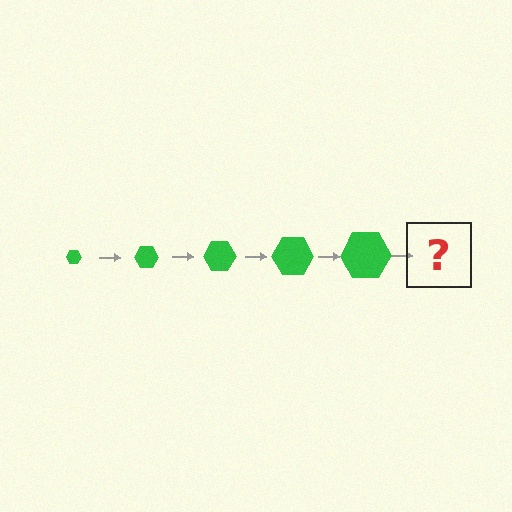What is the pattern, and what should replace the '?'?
The pattern is that the hexagon gets progressively larger each step. The '?' should be a green hexagon, larger than the previous one.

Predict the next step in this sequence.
The next step is a green hexagon, larger than the previous one.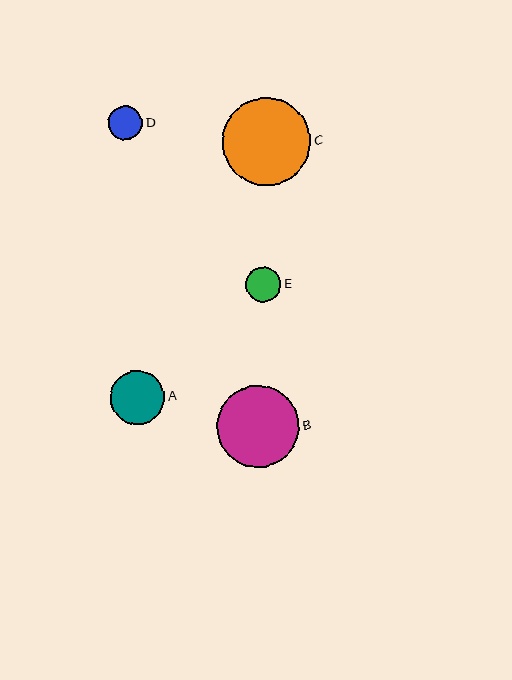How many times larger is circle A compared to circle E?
Circle A is approximately 1.5 times the size of circle E.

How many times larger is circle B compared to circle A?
Circle B is approximately 1.5 times the size of circle A.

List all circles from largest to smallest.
From largest to smallest: C, B, A, E, D.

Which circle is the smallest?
Circle D is the smallest with a size of approximately 34 pixels.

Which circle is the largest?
Circle C is the largest with a size of approximately 88 pixels.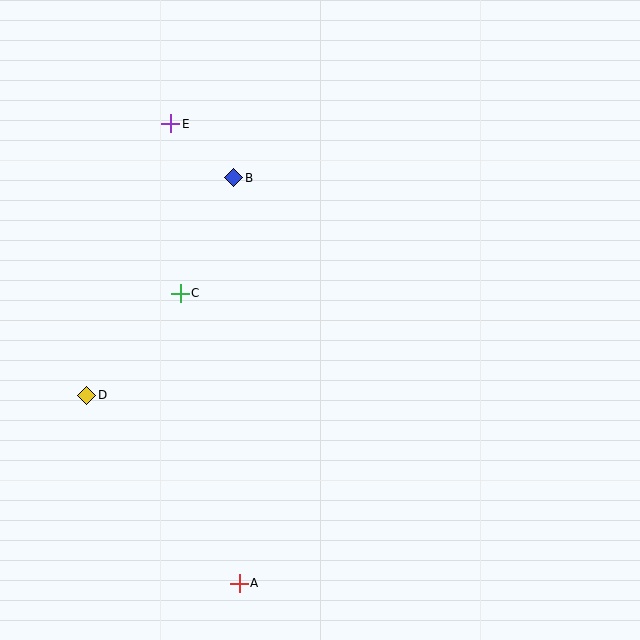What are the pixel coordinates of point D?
Point D is at (87, 395).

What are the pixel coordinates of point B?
Point B is at (234, 178).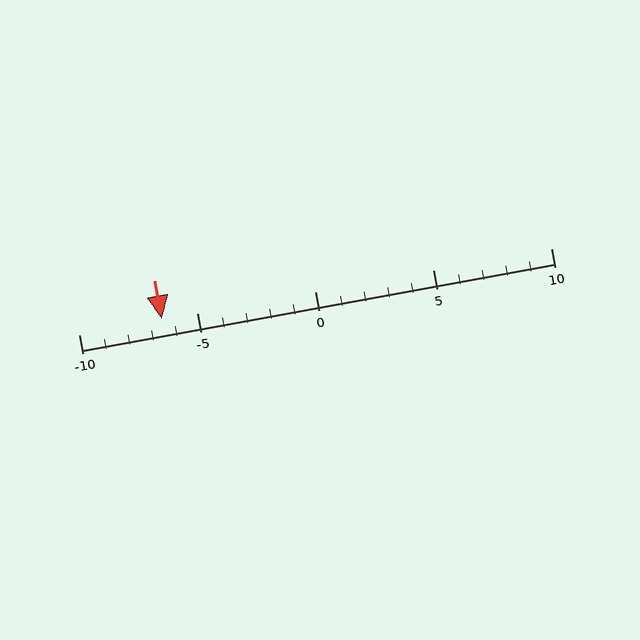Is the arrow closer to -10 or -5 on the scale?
The arrow is closer to -5.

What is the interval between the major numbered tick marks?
The major tick marks are spaced 5 units apart.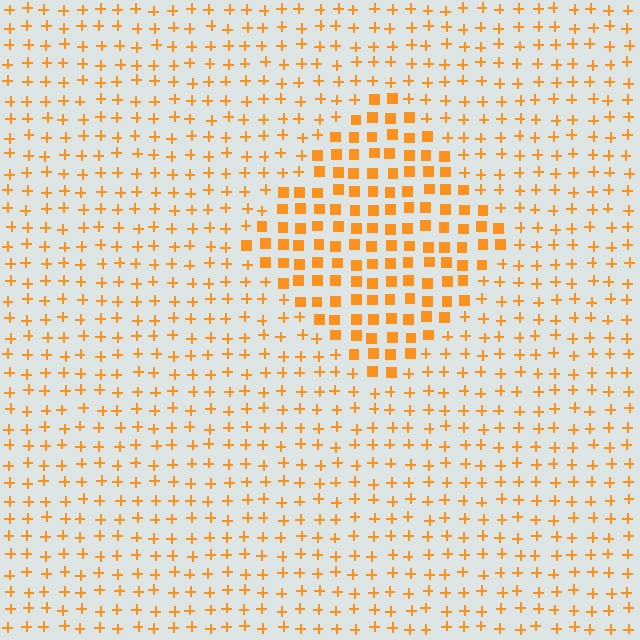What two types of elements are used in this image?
The image uses squares inside the diamond region and plus signs outside it.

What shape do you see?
I see a diamond.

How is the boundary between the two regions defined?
The boundary is defined by a change in element shape: squares inside vs. plus signs outside. All elements share the same color and spacing.